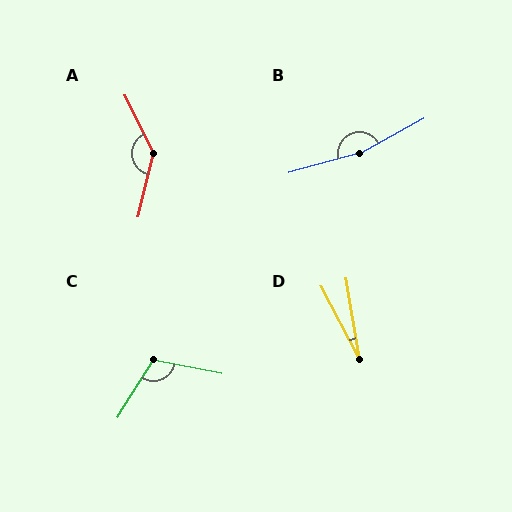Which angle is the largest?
B, at approximately 167 degrees.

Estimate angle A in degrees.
Approximately 139 degrees.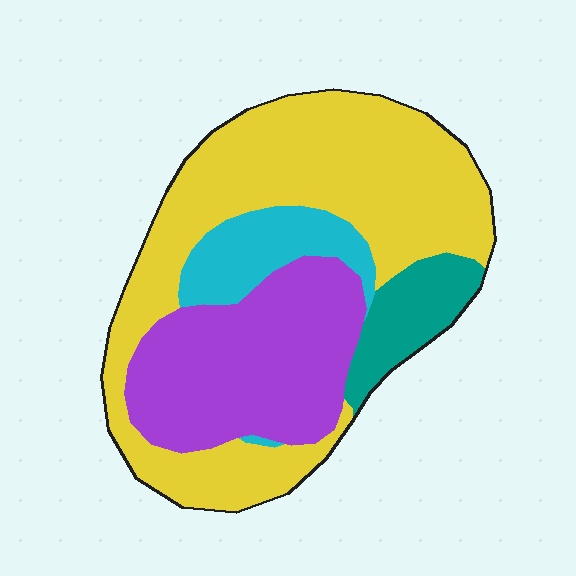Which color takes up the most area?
Yellow, at roughly 50%.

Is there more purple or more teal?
Purple.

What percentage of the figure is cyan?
Cyan covers about 10% of the figure.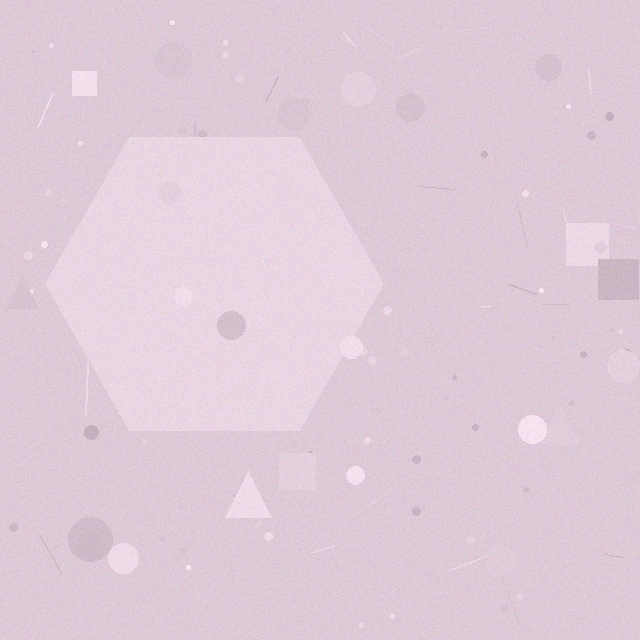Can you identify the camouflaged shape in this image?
The camouflaged shape is a hexagon.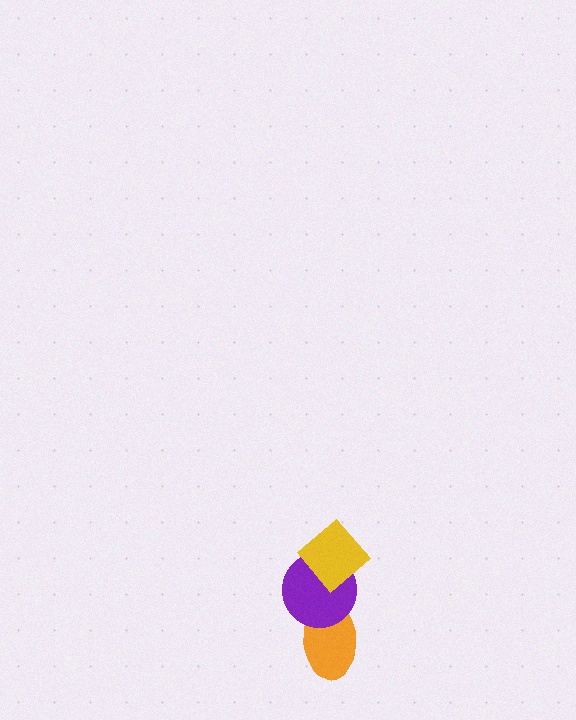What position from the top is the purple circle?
The purple circle is 2nd from the top.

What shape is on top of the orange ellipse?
The purple circle is on top of the orange ellipse.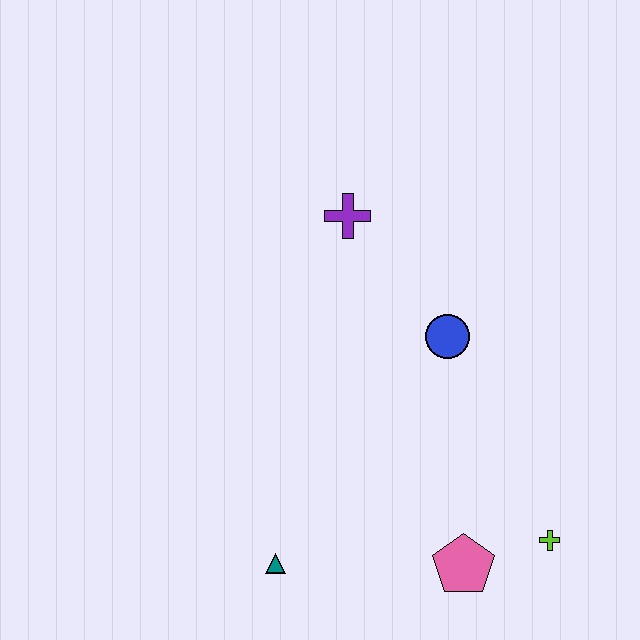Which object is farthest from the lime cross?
The purple cross is farthest from the lime cross.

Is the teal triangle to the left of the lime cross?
Yes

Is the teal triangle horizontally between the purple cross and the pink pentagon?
No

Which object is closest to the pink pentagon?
The lime cross is closest to the pink pentagon.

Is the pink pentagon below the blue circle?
Yes